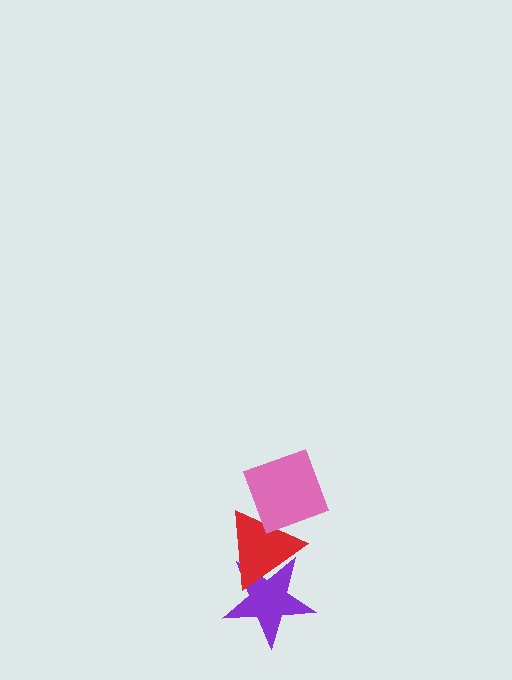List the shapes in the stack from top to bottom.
From top to bottom: the pink diamond, the red triangle, the purple star.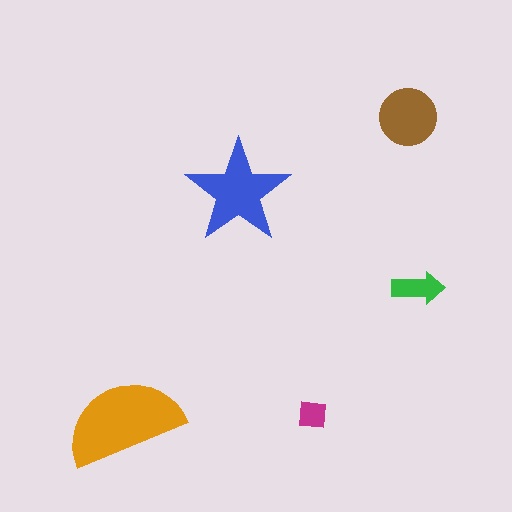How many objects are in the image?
There are 5 objects in the image.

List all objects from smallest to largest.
The magenta square, the green arrow, the brown circle, the blue star, the orange semicircle.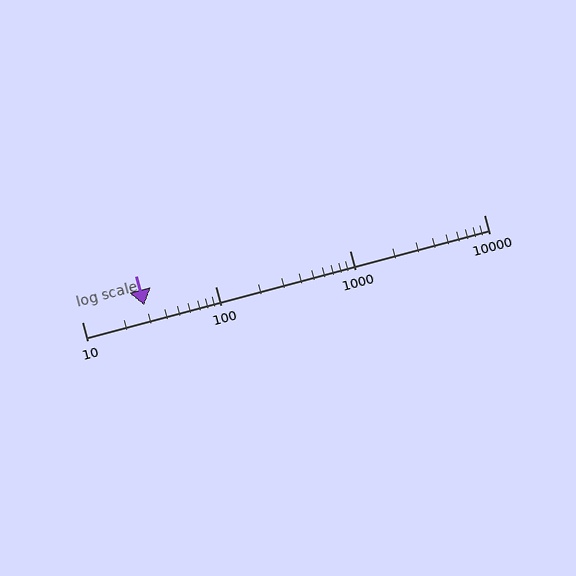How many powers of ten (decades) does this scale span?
The scale spans 3 decades, from 10 to 10000.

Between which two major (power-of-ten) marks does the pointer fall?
The pointer is between 10 and 100.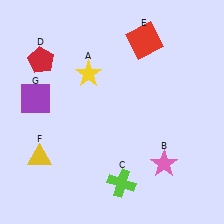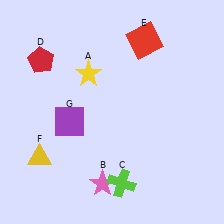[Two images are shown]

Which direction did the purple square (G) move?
The purple square (G) moved right.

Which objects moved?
The objects that moved are: the pink star (B), the purple square (G).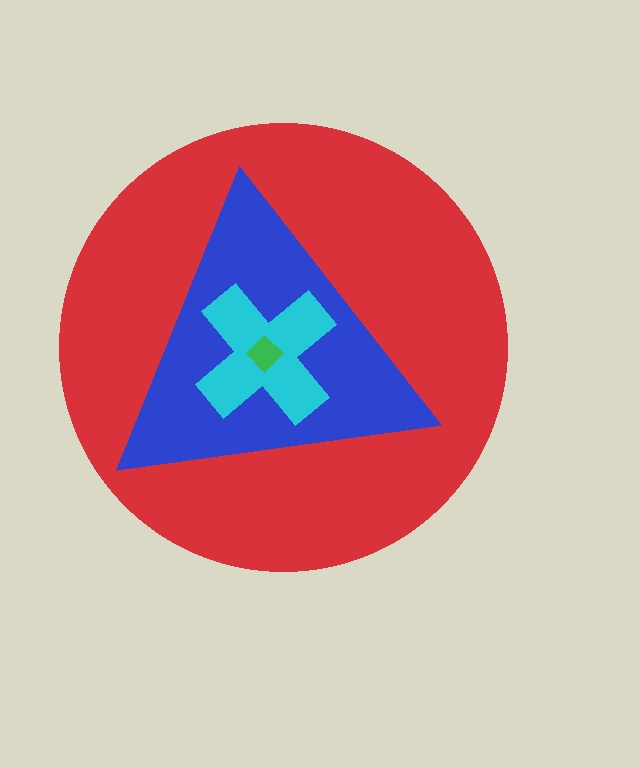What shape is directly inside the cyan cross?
The green diamond.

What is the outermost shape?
The red circle.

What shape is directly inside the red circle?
The blue triangle.